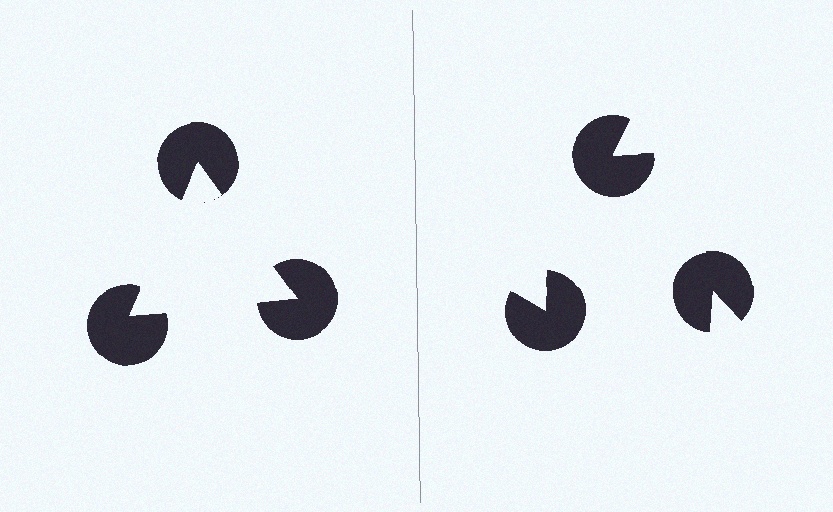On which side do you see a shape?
An illusory triangle appears on the left side. On the right side the wedge cuts are rotated, so no coherent shape forms.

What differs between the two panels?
The pac-man discs are positioned identically on both sides; only the wedge orientations differ. On the left they align to a triangle; on the right they are misaligned.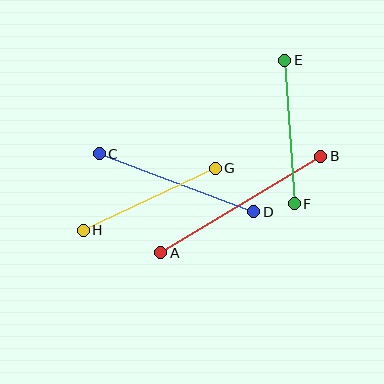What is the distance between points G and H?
The distance is approximately 146 pixels.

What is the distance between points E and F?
The distance is approximately 144 pixels.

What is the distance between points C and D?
The distance is approximately 165 pixels.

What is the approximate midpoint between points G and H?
The midpoint is at approximately (149, 199) pixels.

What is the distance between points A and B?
The distance is approximately 187 pixels.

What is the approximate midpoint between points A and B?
The midpoint is at approximately (241, 204) pixels.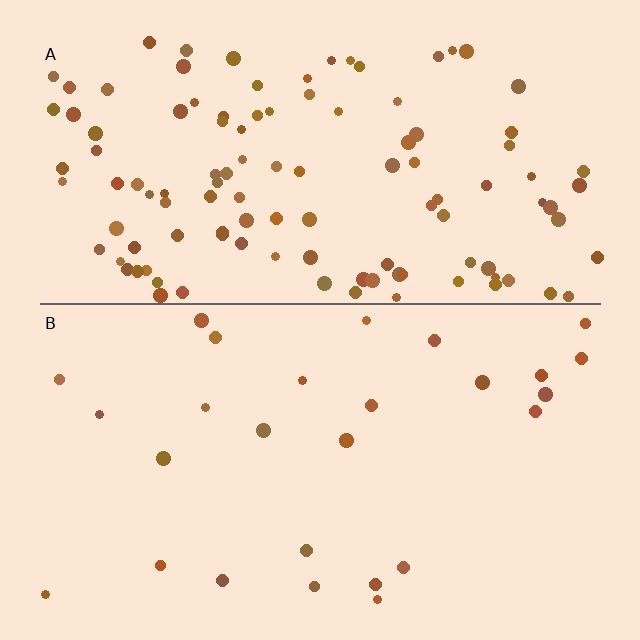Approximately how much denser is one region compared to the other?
Approximately 4.2× — region A over region B.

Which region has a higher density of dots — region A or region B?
A (the top).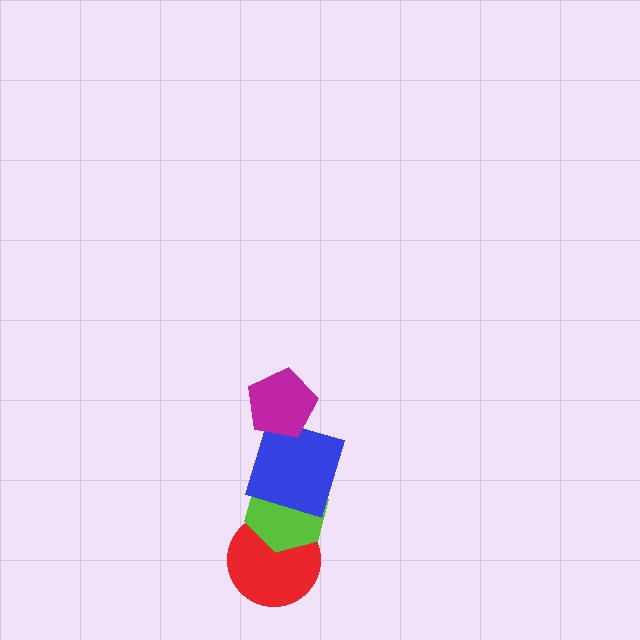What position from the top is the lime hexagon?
The lime hexagon is 3rd from the top.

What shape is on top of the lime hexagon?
The blue square is on top of the lime hexagon.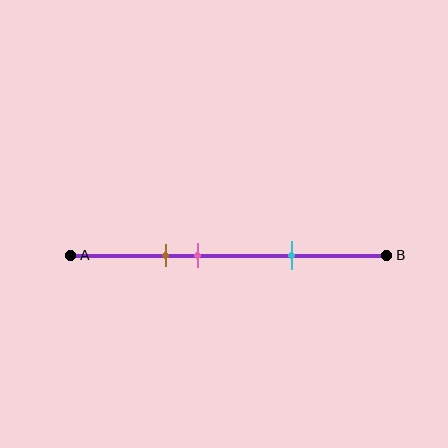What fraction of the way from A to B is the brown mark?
The brown mark is approximately 30% (0.3) of the way from A to B.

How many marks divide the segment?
There are 3 marks dividing the segment.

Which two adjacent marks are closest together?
The brown and pink marks are the closest adjacent pair.